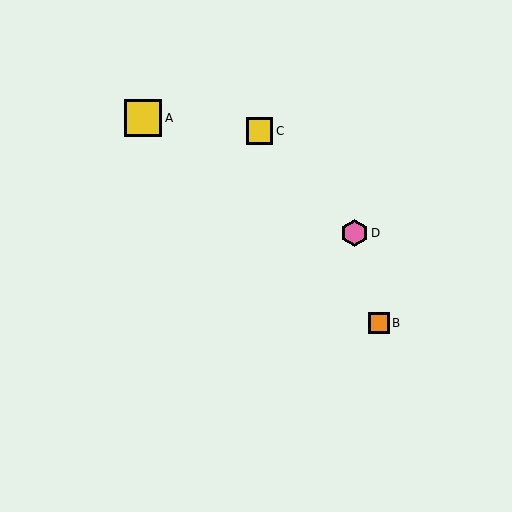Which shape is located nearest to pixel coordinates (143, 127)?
The yellow square (labeled A) at (143, 118) is nearest to that location.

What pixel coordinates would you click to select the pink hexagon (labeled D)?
Click at (354, 233) to select the pink hexagon D.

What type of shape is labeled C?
Shape C is a yellow square.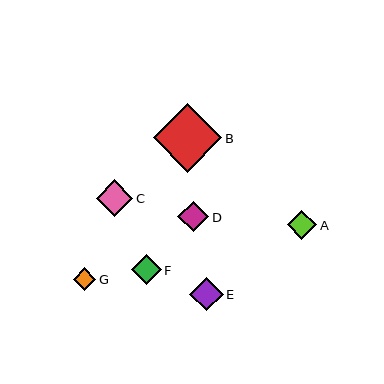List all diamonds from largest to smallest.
From largest to smallest: B, C, E, D, F, A, G.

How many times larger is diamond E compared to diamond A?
Diamond E is approximately 1.1 times the size of diamond A.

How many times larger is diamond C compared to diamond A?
Diamond C is approximately 1.3 times the size of diamond A.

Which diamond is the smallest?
Diamond G is the smallest with a size of approximately 22 pixels.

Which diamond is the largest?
Diamond B is the largest with a size of approximately 68 pixels.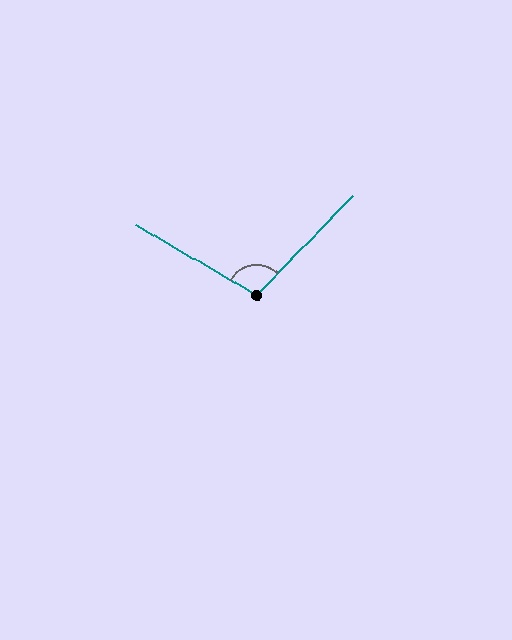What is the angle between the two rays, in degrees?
Approximately 103 degrees.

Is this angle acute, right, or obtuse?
It is obtuse.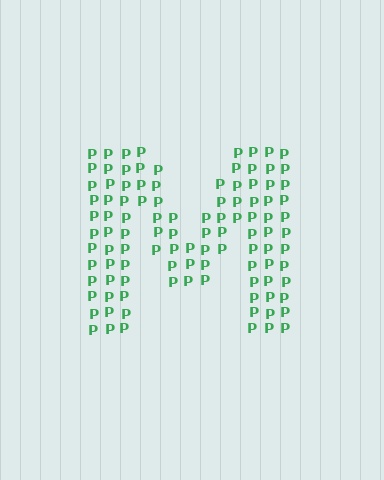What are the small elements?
The small elements are letter P's.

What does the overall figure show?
The overall figure shows the letter M.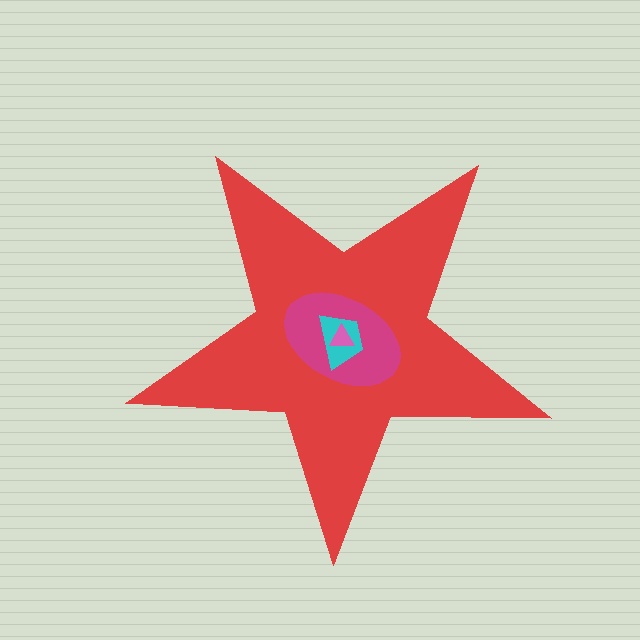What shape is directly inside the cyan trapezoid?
The pink triangle.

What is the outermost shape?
The red star.